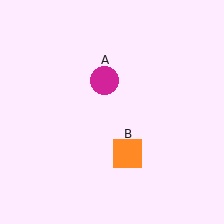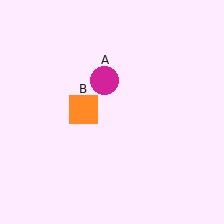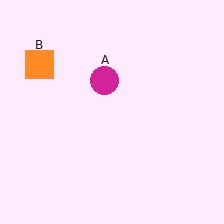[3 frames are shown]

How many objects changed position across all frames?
1 object changed position: orange square (object B).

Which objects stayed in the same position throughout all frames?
Magenta circle (object A) remained stationary.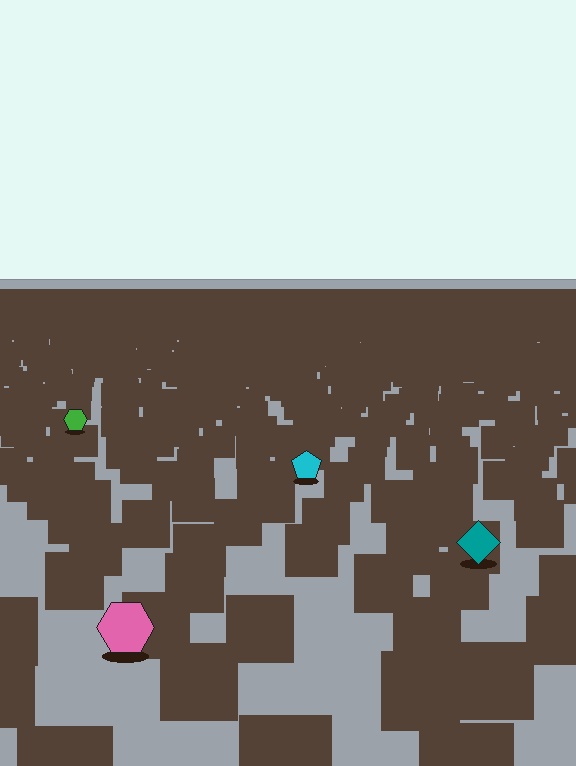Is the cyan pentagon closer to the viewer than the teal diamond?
No. The teal diamond is closer — you can tell from the texture gradient: the ground texture is coarser near it.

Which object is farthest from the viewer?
The green hexagon is farthest from the viewer. It appears smaller and the ground texture around it is denser.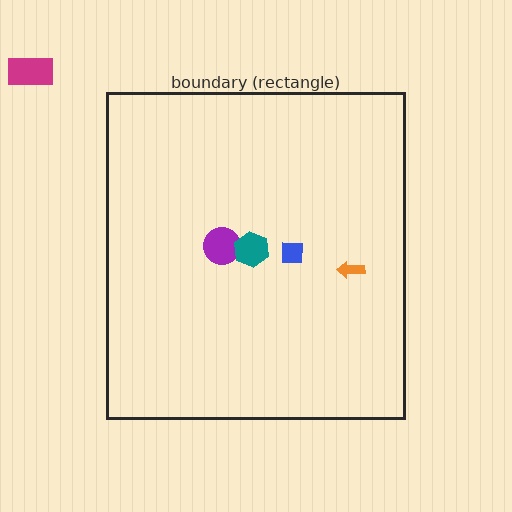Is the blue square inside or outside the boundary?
Inside.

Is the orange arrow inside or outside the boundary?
Inside.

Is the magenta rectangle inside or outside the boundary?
Outside.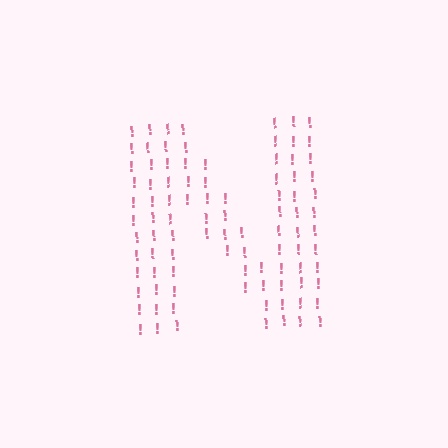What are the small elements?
The small elements are exclamation marks.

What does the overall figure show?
The overall figure shows the letter N.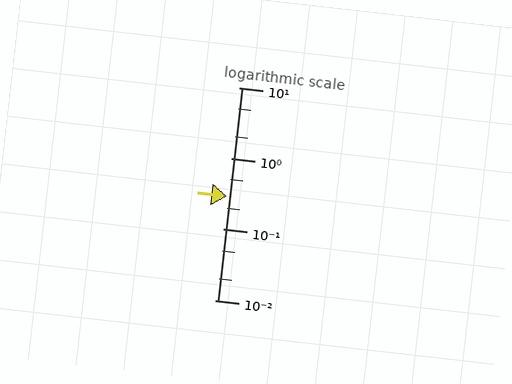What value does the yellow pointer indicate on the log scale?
The pointer indicates approximately 0.29.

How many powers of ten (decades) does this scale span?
The scale spans 3 decades, from 0.01 to 10.